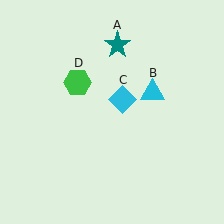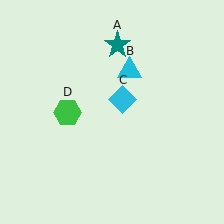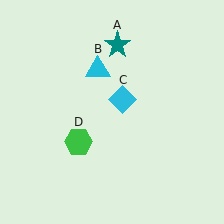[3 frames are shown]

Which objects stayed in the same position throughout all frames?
Teal star (object A) and cyan diamond (object C) remained stationary.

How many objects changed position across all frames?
2 objects changed position: cyan triangle (object B), green hexagon (object D).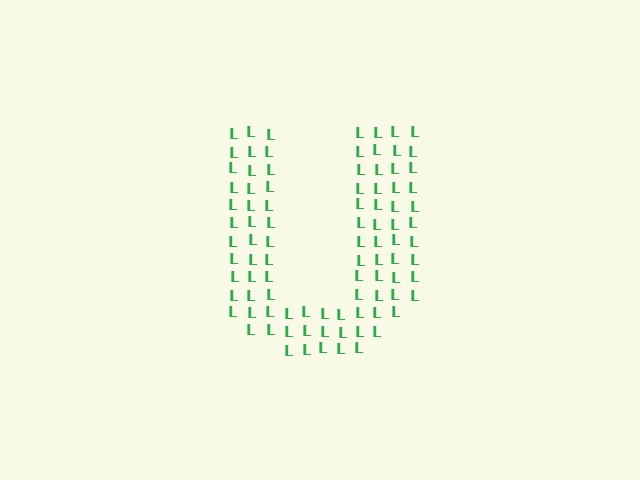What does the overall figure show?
The overall figure shows the letter U.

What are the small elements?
The small elements are letter L's.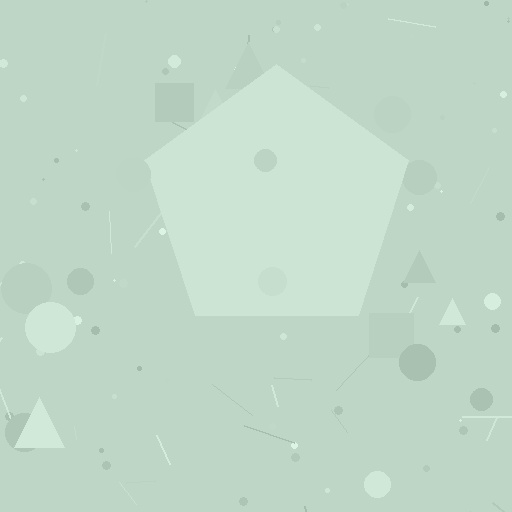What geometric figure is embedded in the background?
A pentagon is embedded in the background.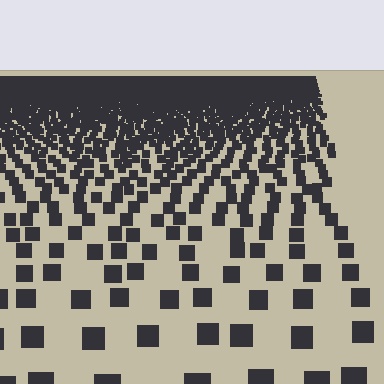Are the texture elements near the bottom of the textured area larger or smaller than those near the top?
Larger. Near the bottom, elements are closer to the viewer and appear at a bigger on-screen size.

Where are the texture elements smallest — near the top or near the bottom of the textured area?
Near the top.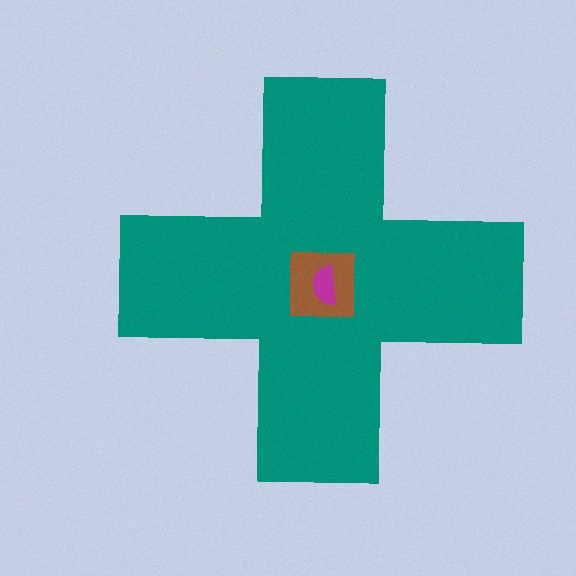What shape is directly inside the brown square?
The magenta semicircle.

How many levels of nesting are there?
3.